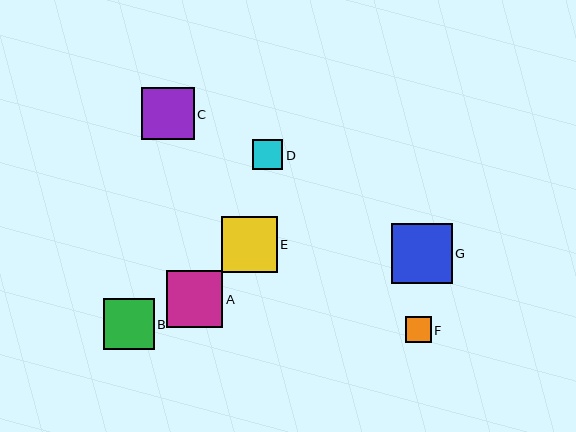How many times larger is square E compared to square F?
Square E is approximately 2.2 times the size of square F.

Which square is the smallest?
Square F is the smallest with a size of approximately 26 pixels.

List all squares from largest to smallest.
From largest to smallest: G, A, E, C, B, D, F.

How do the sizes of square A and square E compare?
Square A and square E are approximately the same size.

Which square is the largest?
Square G is the largest with a size of approximately 60 pixels.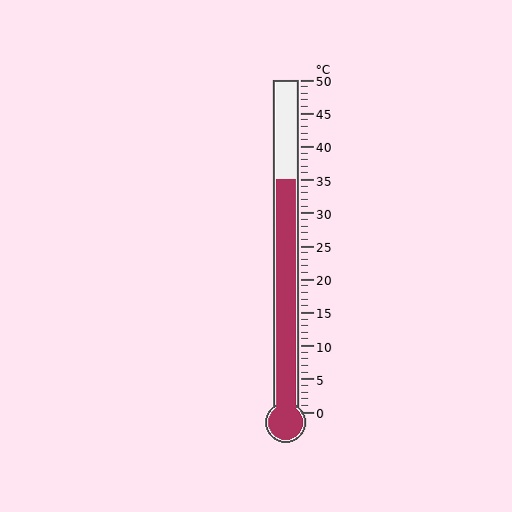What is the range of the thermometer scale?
The thermometer scale ranges from 0°C to 50°C.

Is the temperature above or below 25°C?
The temperature is above 25°C.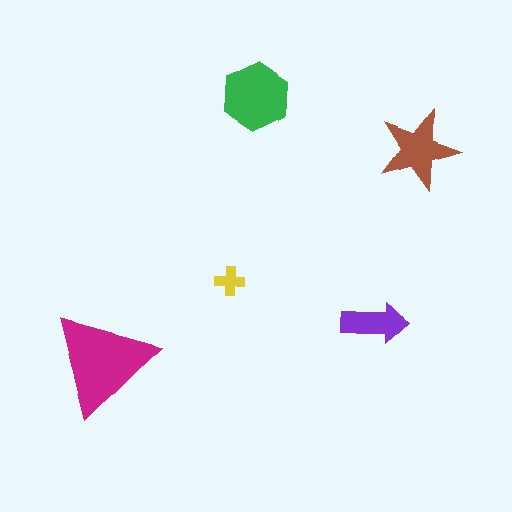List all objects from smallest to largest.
The yellow cross, the purple arrow, the brown star, the green hexagon, the magenta triangle.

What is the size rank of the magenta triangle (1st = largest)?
1st.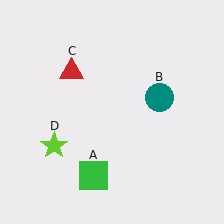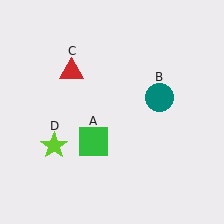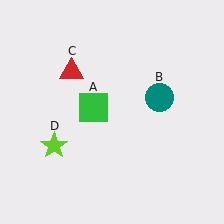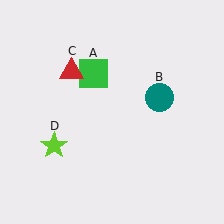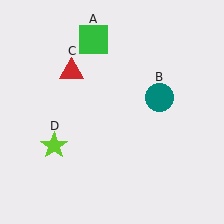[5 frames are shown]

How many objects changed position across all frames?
1 object changed position: green square (object A).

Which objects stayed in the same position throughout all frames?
Teal circle (object B) and red triangle (object C) and lime star (object D) remained stationary.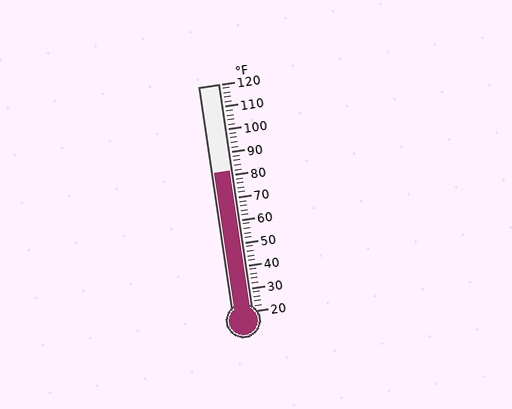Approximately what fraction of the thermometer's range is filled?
The thermometer is filled to approximately 60% of its range.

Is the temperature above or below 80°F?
The temperature is above 80°F.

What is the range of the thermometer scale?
The thermometer scale ranges from 20°F to 120°F.